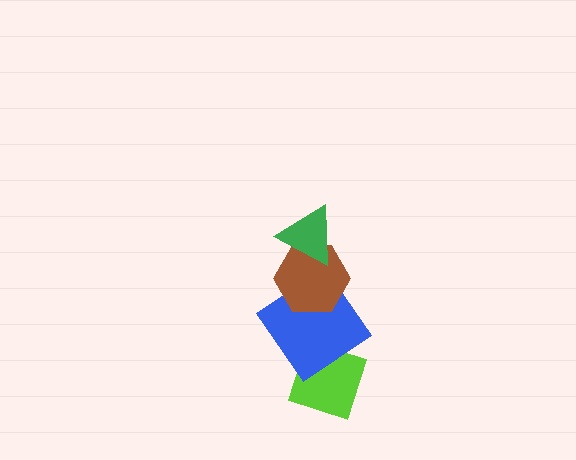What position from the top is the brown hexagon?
The brown hexagon is 2nd from the top.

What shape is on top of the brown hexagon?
The green triangle is on top of the brown hexagon.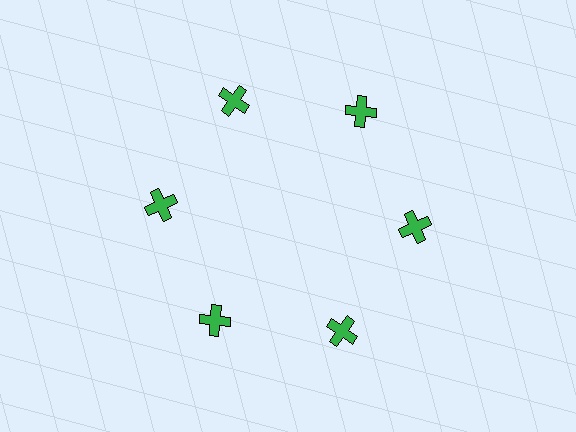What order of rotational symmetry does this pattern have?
This pattern has 6-fold rotational symmetry.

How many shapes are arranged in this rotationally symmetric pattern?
There are 6 shapes, arranged in 6 groups of 1.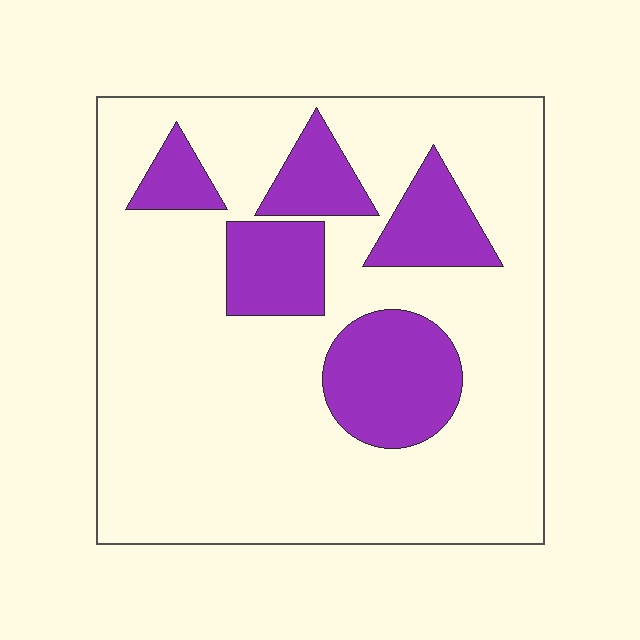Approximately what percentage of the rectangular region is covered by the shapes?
Approximately 20%.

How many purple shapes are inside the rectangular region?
5.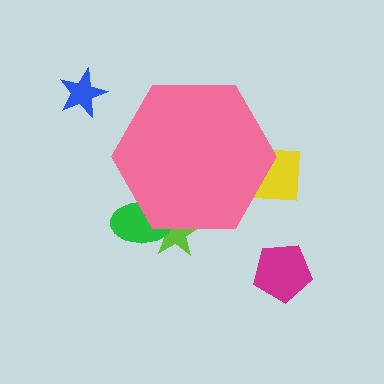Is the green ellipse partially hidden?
Yes, the green ellipse is partially hidden behind the pink hexagon.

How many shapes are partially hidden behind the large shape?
3 shapes are partially hidden.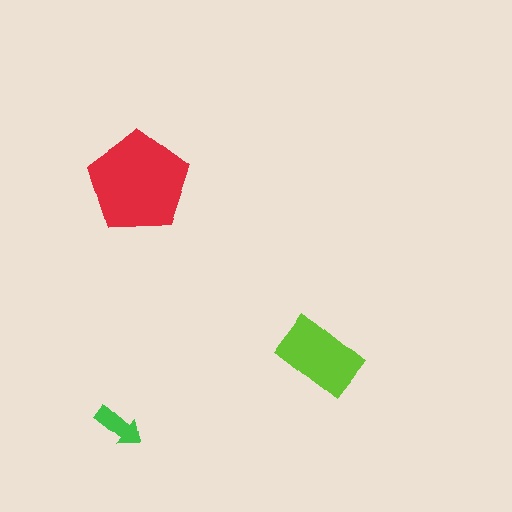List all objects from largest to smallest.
The red pentagon, the lime rectangle, the green arrow.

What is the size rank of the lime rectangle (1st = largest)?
2nd.